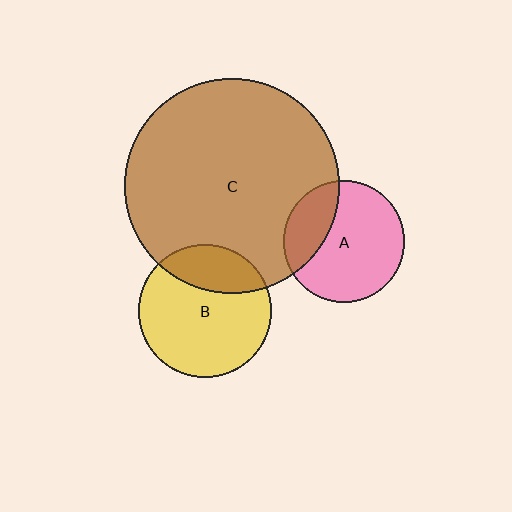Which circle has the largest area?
Circle C (brown).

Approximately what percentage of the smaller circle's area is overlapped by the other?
Approximately 25%.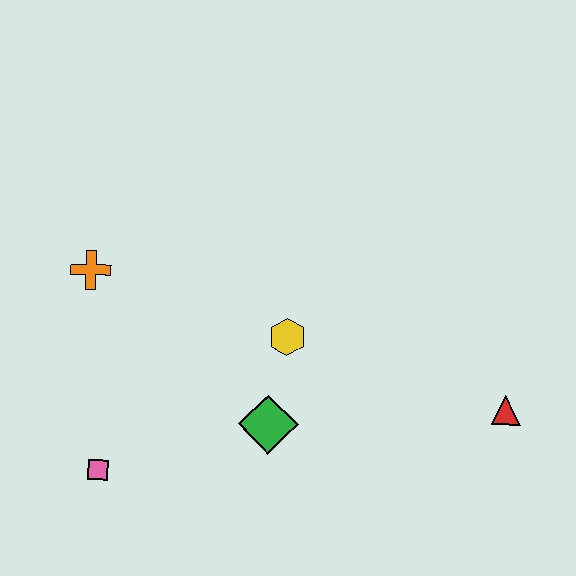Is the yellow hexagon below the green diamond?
No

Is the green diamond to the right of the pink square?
Yes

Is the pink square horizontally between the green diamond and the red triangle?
No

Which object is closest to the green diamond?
The yellow hexagon is closest to the green diamond.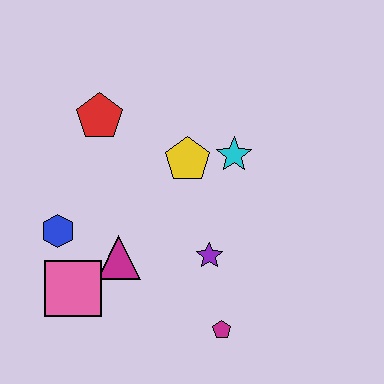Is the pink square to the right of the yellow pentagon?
No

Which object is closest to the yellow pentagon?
The cyan star is closest to the yellow pentagon.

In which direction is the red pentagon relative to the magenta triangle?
The red pentagon is above the magenta triangle.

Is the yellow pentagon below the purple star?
No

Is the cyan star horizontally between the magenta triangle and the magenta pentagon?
No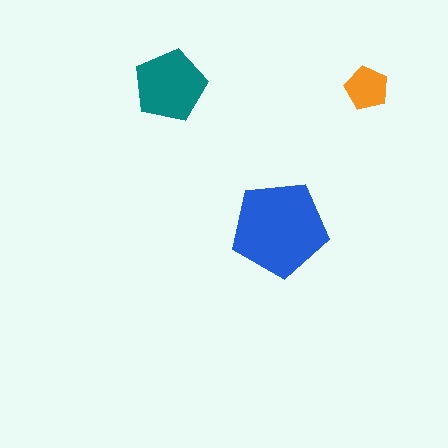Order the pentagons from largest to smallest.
the blue one, the teal one, the orange one.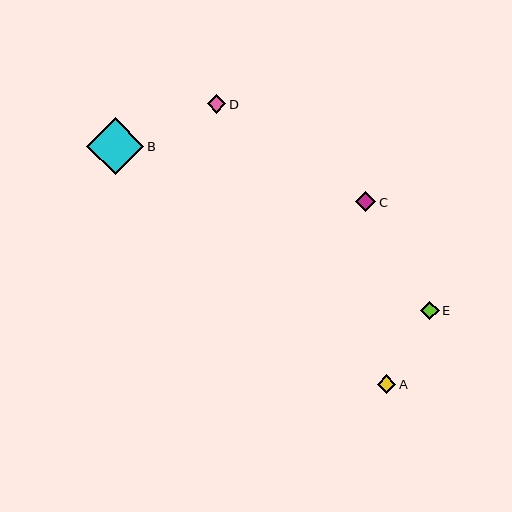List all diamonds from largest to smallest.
From largest to smallest: B, C, E, D, A.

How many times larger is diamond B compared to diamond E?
Diamond B is approximately 3.1 times the size of diamond E.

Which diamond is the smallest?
Diamond A is the smallest with a size of approximately 18 pixels.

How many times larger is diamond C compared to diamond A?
Diamond C is approximately 1.1 times the size of diamond A.